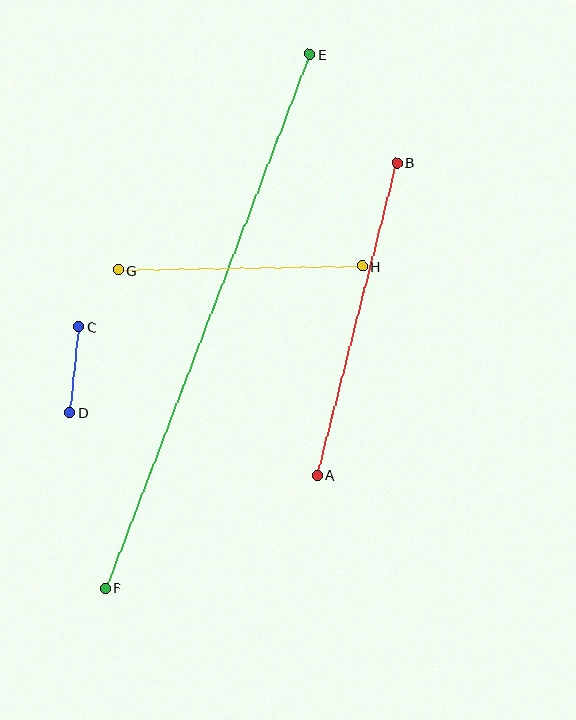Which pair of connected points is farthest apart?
Points E and F are farthest apart.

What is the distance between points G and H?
The distance is approximately 244 pixels.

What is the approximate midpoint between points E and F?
The midpoint is at approximately (208, 321) pixels.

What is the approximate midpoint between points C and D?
The midpoint is at approximately (74, 370) pixels.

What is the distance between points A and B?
The distance is approximately 323 pixels.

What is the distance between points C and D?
The distance is approximately 86 pixels.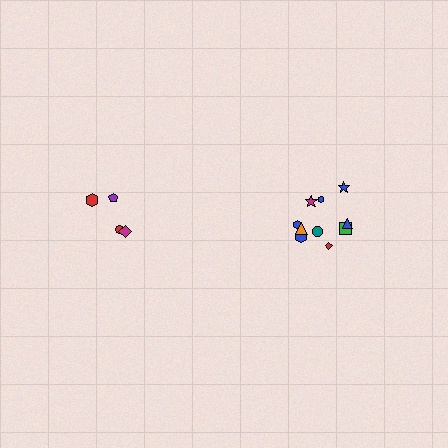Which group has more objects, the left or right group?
The right group.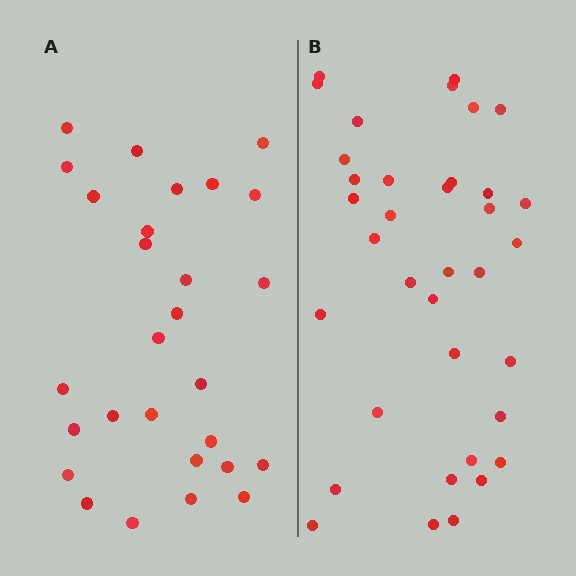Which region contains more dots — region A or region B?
Region B (the right region) has more dots.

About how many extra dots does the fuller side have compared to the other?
Region B has roughly 8 or so more dots than region A.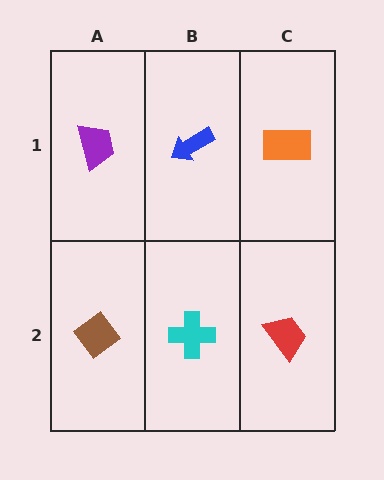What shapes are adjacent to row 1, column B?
A cyan cross (row 2, column B), a purple trapezoid (row 1, column A), an orange rectangle (row 1, column C).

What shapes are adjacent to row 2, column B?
A blue arrow (row 1, column B), a brown diamond (row 2, column A), a red trapezoid (row 2, column C).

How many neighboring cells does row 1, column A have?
2.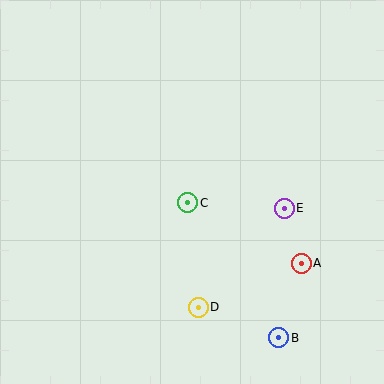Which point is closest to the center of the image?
Point C at (188, 203) is closest to the center.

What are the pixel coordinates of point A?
Point A is at (301, 263).